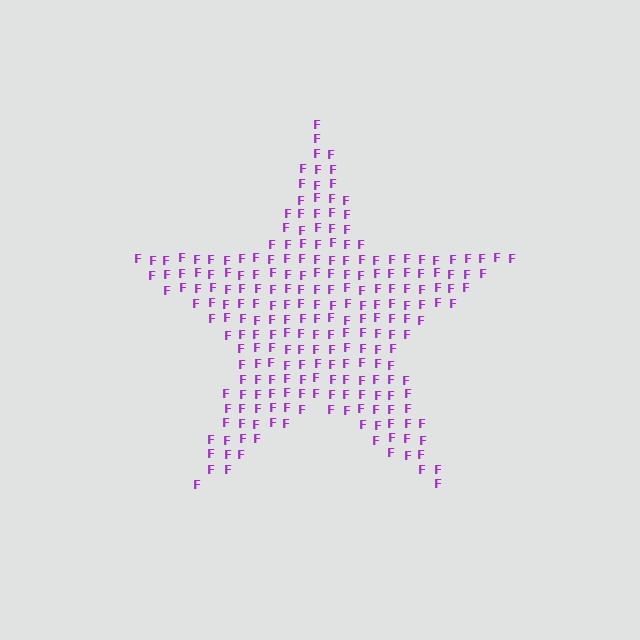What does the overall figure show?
The overall figure shows a star.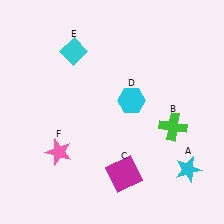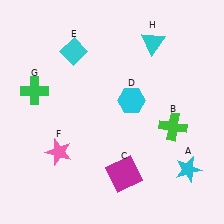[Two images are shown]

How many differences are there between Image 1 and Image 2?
There are 2 differences between the two images.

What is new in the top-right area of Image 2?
A cyan triangle (H) was added in the top-right area of Image 2.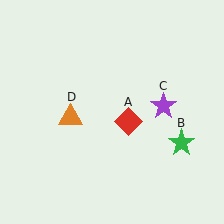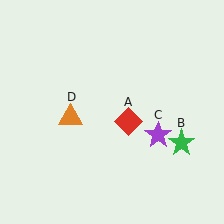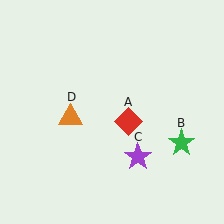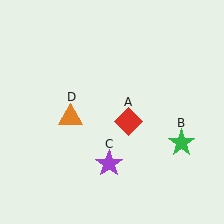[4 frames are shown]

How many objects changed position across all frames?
1 object changed position: purple star (object C).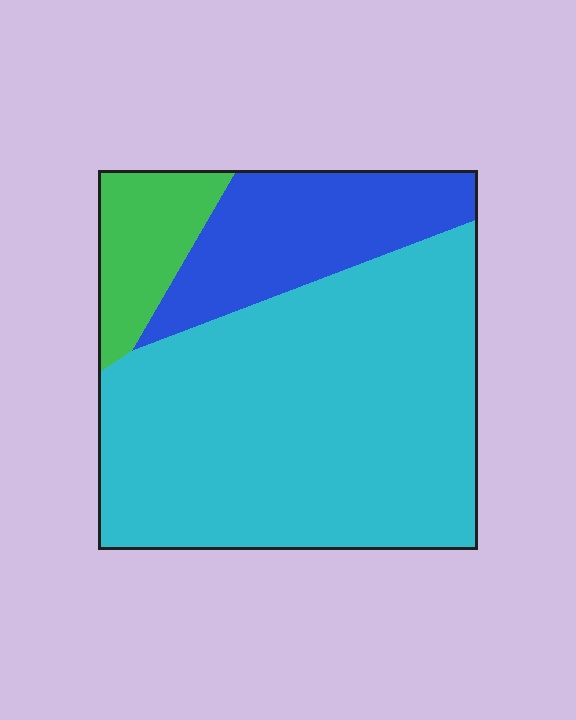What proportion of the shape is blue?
Blue covers around 20% of the shape.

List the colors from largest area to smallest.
From largest to smallest: cyan, blue, green.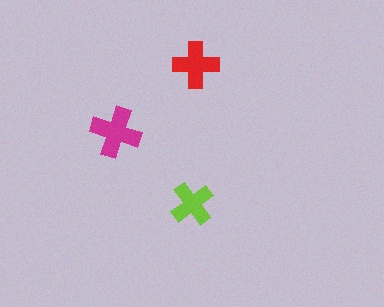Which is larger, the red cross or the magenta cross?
The magenta one.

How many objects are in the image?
There are 3 objects in the image.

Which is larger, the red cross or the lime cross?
The red one.